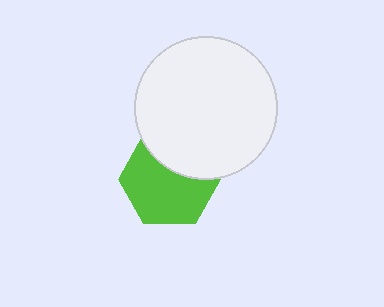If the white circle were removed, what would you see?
You would see the complete lime hexagon.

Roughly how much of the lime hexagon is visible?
Most of it is visible (roughly 66%).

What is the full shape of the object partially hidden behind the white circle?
The partially hidden object is a lime hexagon.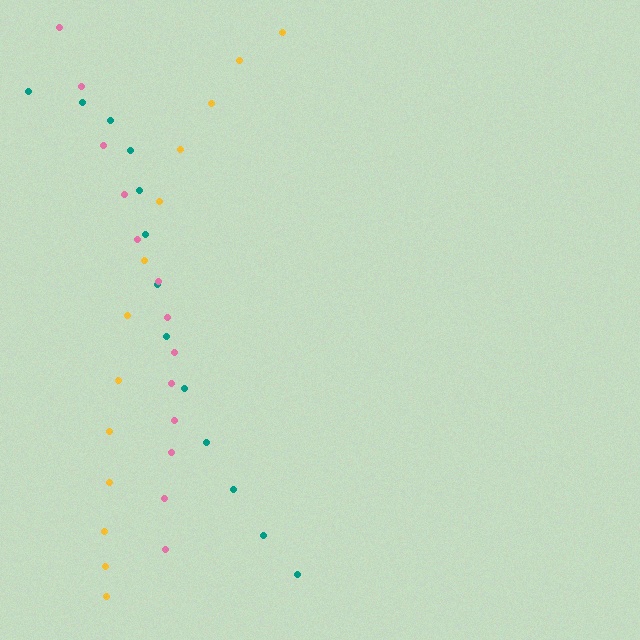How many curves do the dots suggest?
There are 3 distinct paths.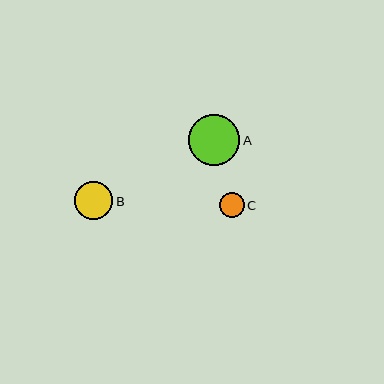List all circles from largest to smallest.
From largest to smallest: A, B, C.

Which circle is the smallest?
Circle C is the smallest with a size of approximately 25 pixels.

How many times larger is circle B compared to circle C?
Circle B is approximately 1.5 times the size of circle C.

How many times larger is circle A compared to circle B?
Circle A is approximately 1.3 times the size of circle B.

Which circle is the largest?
Circle A is the largest with a size of approximately 51 pixels.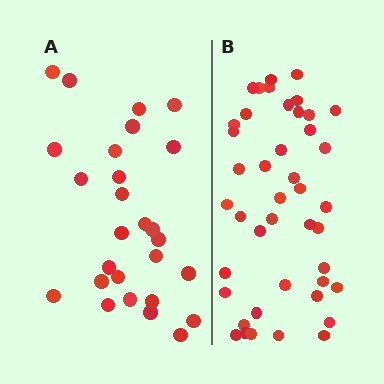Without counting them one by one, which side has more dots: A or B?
Region B (the right region) has more dots.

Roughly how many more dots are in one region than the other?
Region B has approximately 15 more dots than region A.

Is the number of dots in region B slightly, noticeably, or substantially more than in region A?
Region B has substantially more. The ratio is roughly 1.6 to 1.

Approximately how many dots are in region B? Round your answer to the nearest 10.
About 40 dots. (The exact count is 43, which rounds to 40.)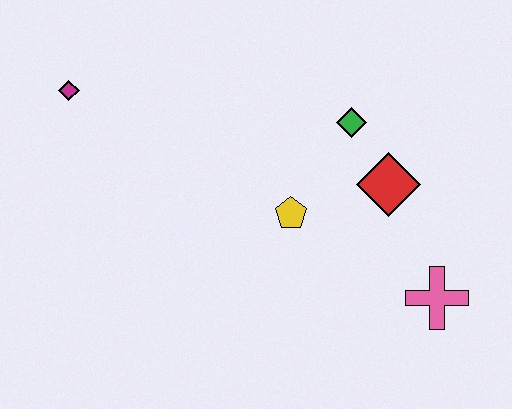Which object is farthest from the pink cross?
The magenta diamond is farthest from the pink cross.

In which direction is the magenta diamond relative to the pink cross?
The magenta diamond is to the left of the pink cross.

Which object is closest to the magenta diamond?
The yellow pentagon is closest to the magenta diamond.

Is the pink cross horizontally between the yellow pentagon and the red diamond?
No